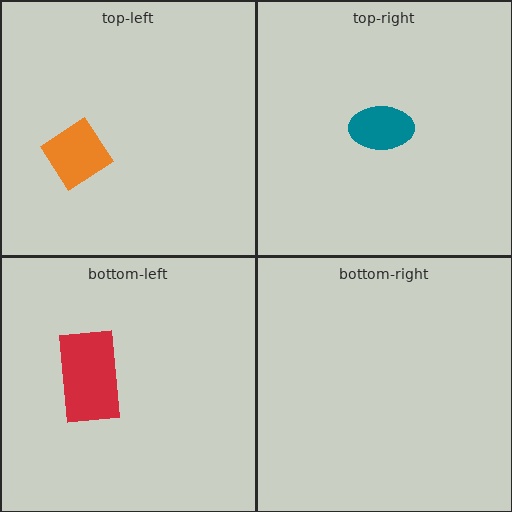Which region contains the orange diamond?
The top-left region.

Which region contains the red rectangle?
The bottom-left region.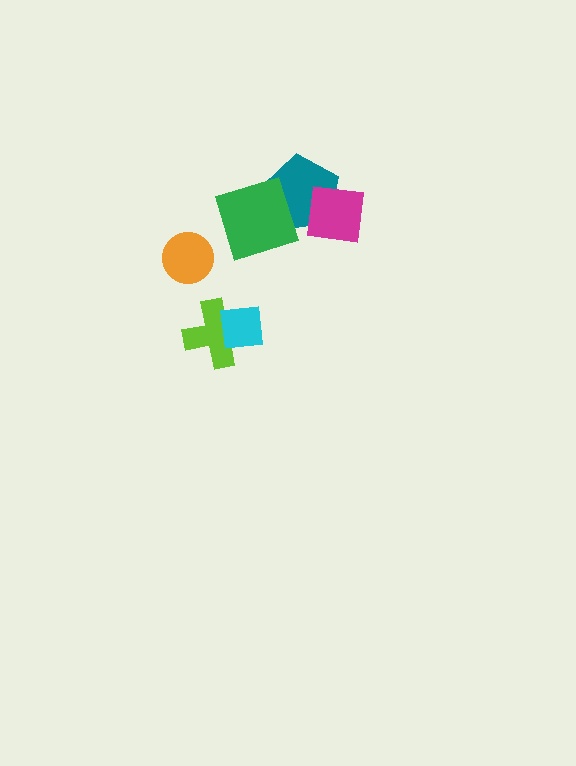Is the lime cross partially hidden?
Yes, it is partially covered by another shape.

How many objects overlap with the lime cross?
1 object overlaps with the lime cross.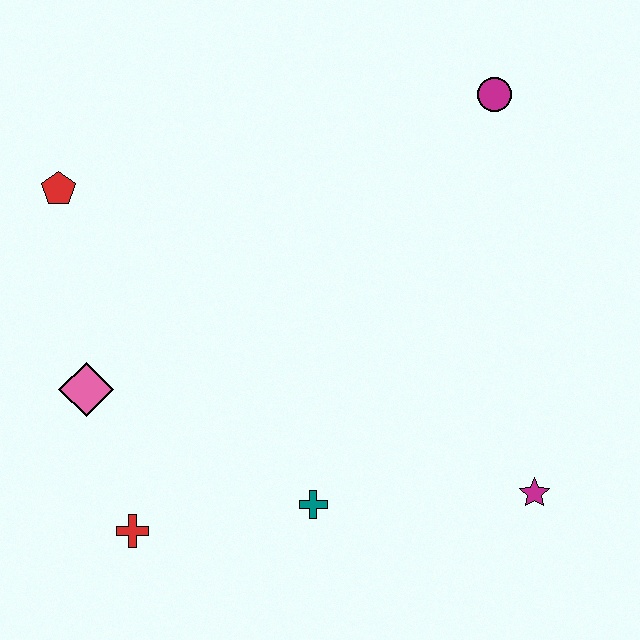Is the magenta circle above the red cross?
Yes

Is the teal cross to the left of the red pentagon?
No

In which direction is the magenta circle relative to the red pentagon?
The magenta circle is to the right of the red pentagon.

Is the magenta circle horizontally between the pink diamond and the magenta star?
Yes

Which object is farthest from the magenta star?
The red pentagon is farthest from the magenta star.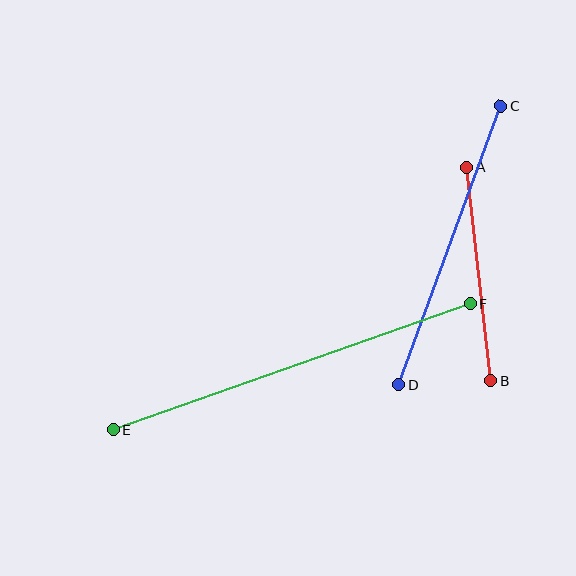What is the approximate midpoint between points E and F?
The midpoint is at approximately (292, 367) pixels.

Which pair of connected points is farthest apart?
Points E and F are farthest apart.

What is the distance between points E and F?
The distance is approximately 379 pixels.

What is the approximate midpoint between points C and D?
The midpoint is at approximately (450, 245) pixels.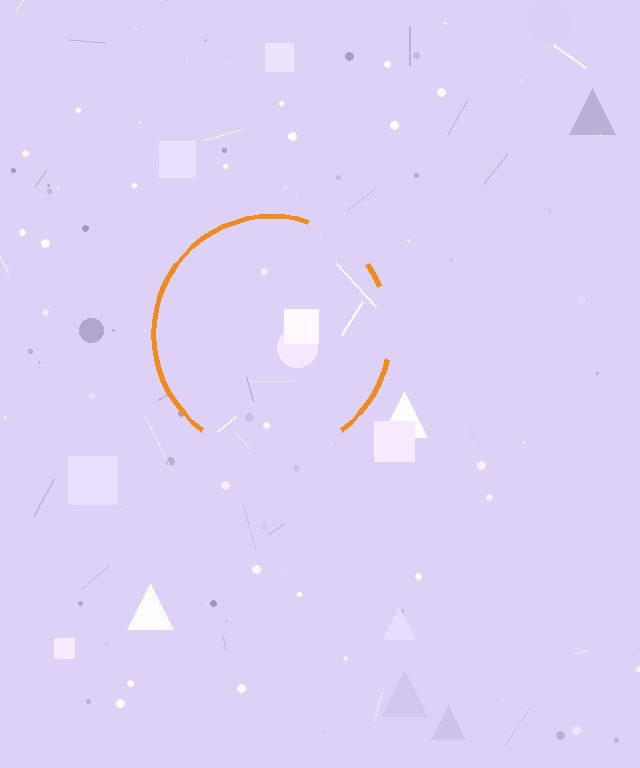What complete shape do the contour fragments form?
The contour fragments form a circle.